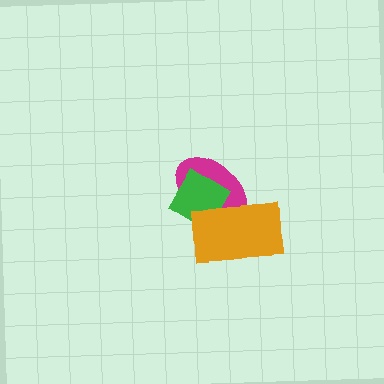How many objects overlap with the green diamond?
2 objects overlap with the green diamond.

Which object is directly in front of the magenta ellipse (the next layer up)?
The green diamond is directly in front of the magenta ellipse.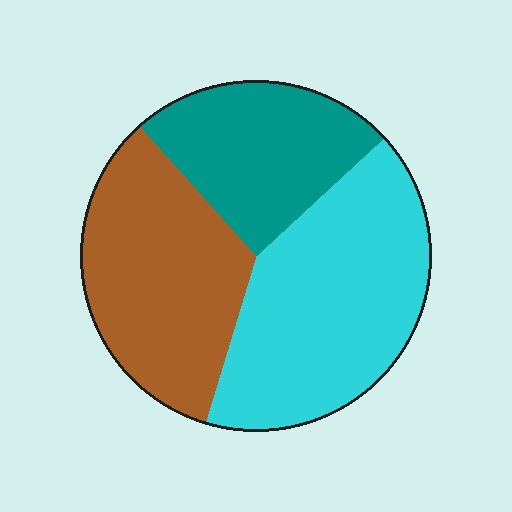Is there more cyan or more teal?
Cyan.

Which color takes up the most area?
Cyan, at roughly 40%.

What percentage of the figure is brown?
Brown takes up about one third (1/3) of the figure.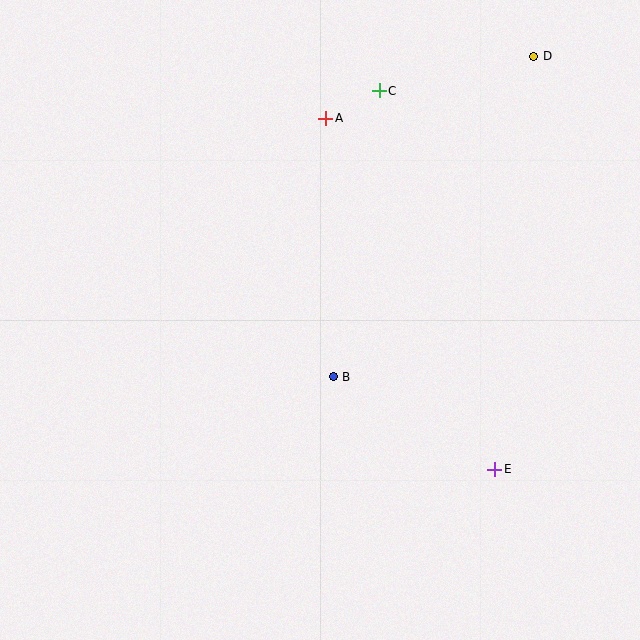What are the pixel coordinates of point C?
Point C is at (379, 91).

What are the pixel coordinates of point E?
Point E is at (495, 469).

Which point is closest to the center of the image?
Point B at (333, 377) is closest to the center.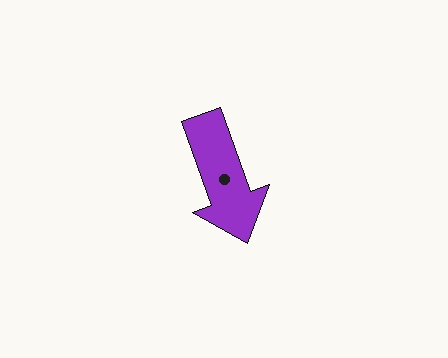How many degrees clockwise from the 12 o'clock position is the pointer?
Approximately 160 degrees.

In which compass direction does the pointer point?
South.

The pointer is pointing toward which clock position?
Roughly 5 o'clock.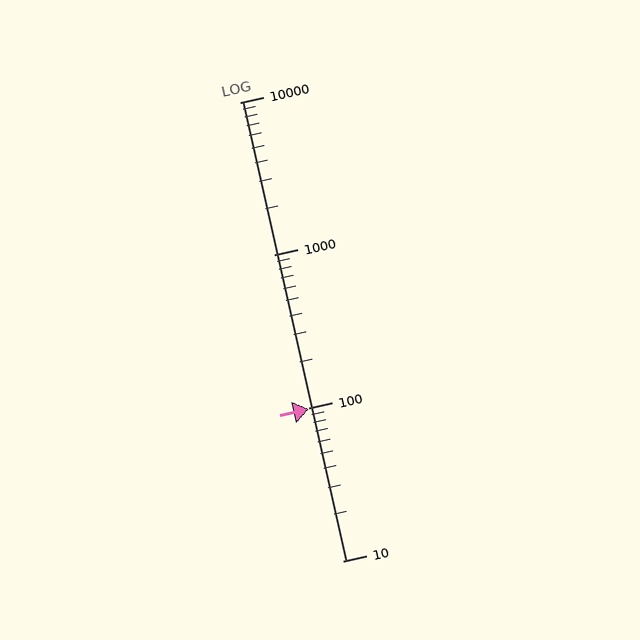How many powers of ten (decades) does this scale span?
The scale spans 3 decades, from 10 to 10000.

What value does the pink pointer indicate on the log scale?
The pointer indicates approximately 98.